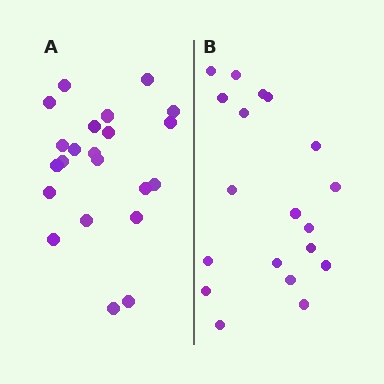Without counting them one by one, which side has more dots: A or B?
Region A (the left region) has more dots.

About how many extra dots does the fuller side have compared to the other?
Region A has just a few more — roughly 2 or 3 more dots than region B.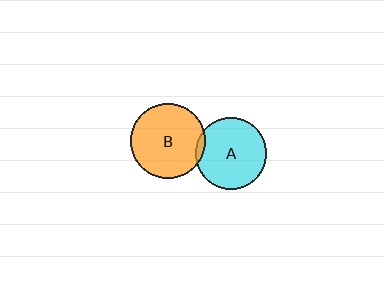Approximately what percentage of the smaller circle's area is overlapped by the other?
Approximately 5%.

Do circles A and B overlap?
Yes.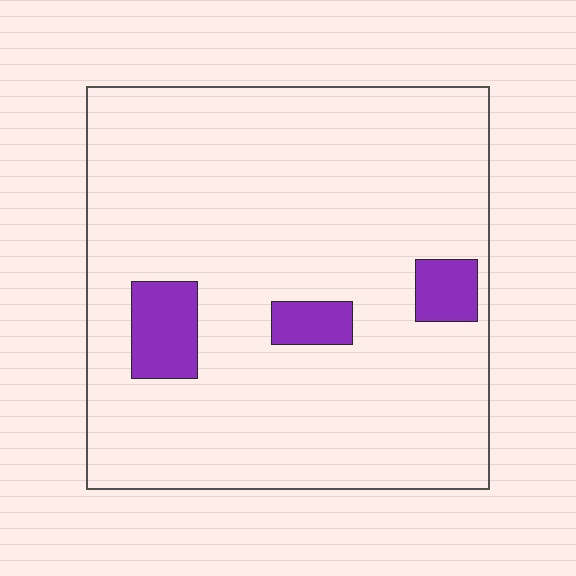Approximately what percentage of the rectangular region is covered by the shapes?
Approximately 10%.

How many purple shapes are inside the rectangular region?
3.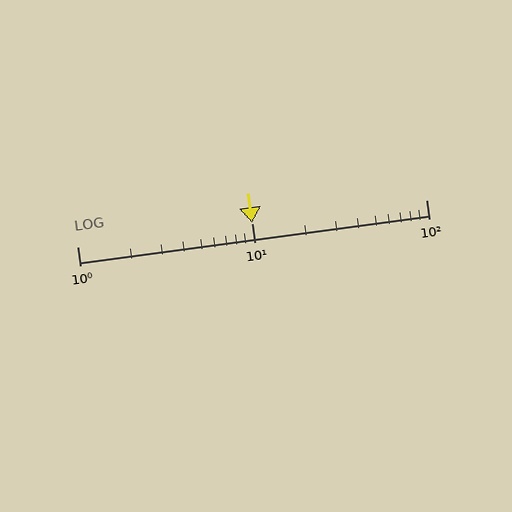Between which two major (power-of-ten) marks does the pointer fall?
The pointer is between 10 and 100.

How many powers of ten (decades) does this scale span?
The scale spans 2 decades, from 1 to 100.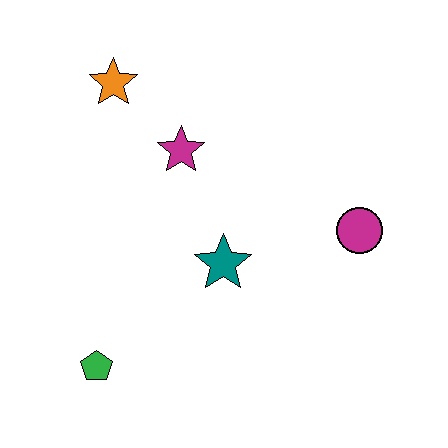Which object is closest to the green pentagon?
The teal star is closest to the green pentagon.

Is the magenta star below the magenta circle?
No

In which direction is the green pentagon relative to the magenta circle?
The green pentagon is to the left of the magenta circle.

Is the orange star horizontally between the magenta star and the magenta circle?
No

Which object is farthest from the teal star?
The orange star is farthest from the teal star.